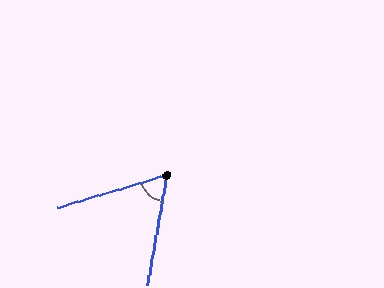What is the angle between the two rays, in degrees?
Approximately 64 degrees.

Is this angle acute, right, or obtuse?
It is acute.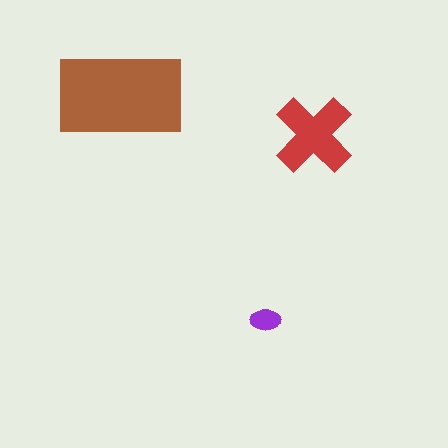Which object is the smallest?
The purple ellipse.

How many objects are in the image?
There are 3 objects in the image.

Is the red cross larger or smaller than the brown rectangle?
Smaller.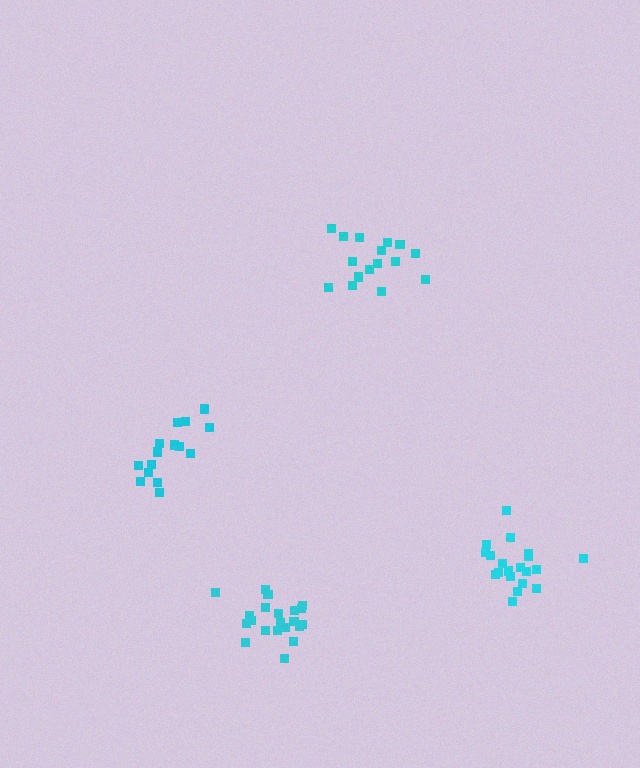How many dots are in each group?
Group 1: 16 dots, Group 2: 20 dots, Group 3: 15 dots, Group 4: 21 dots (72 total).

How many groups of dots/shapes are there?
There are 4 groups.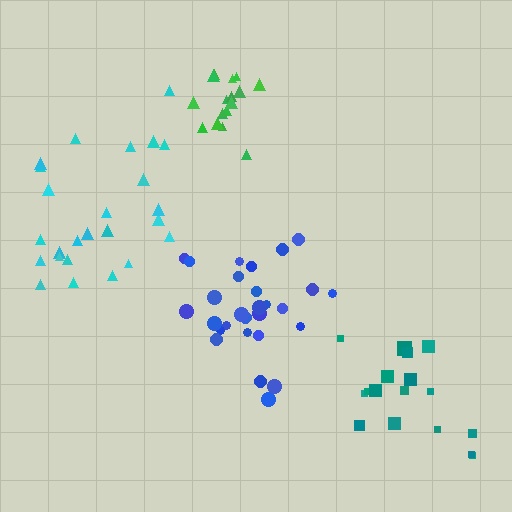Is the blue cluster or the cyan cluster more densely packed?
Blue.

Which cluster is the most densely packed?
Green.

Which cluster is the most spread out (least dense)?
Cyan.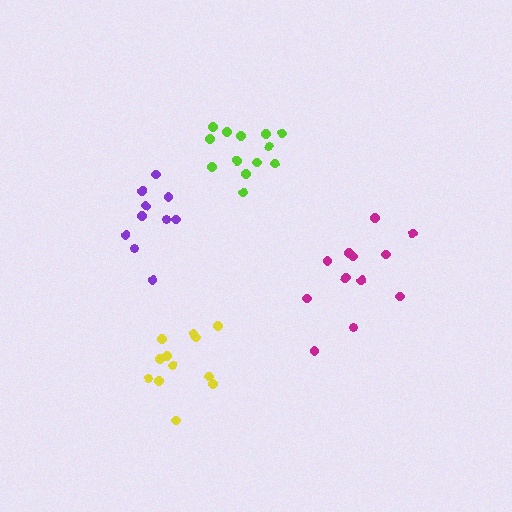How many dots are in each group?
Group 1: 13 dots, Group 2: 10 dots, Group 3: 12 dots, Group 4: 13 dots (48 total).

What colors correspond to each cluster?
The clusters are colored: magenta, purple, yellow, lime.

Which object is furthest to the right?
The magenta cluster is rightmost.